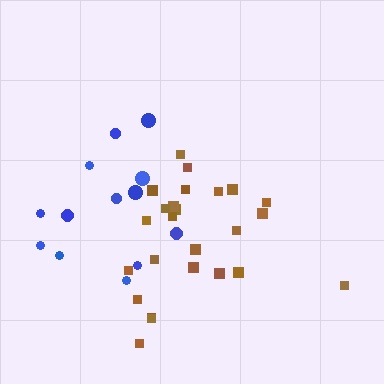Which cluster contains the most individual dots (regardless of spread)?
Brown (25).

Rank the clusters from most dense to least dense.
brown, blue.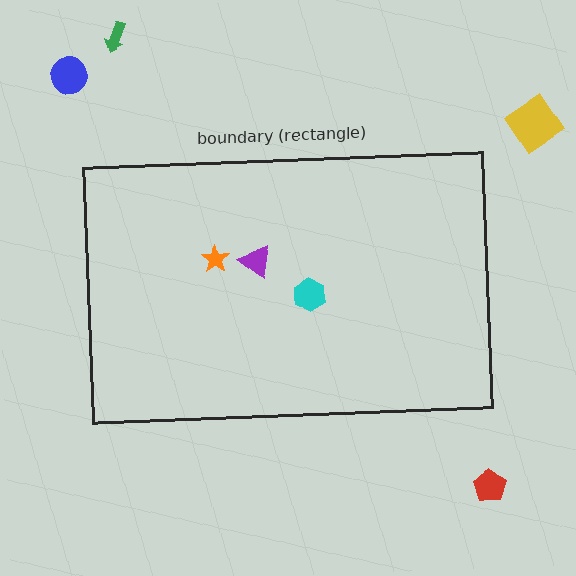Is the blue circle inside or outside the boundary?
Outside.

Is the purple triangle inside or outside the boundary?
Inside.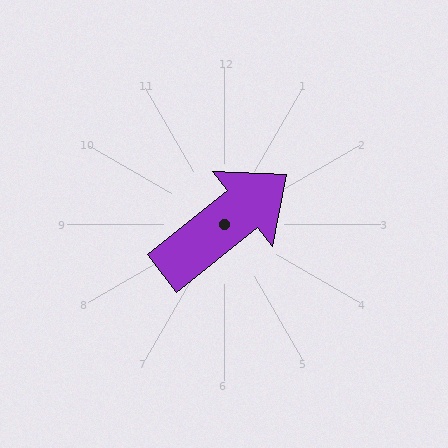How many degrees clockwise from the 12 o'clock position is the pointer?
Approximately 51 degrees.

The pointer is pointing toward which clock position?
Roughly 2 o'clock.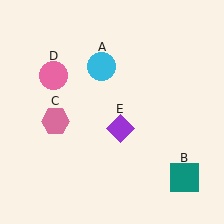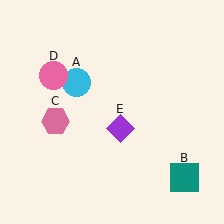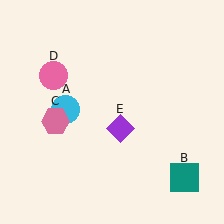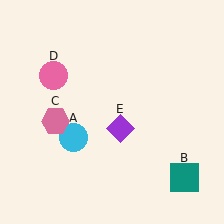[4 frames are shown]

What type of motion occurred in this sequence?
The cyan circle (object A) rotated counterclockwise around the center of the scene.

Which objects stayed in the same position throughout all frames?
Teal square (object B) and pink hexagon (object C) and pink circle (object D) and purple diamond (object E) remained stationary.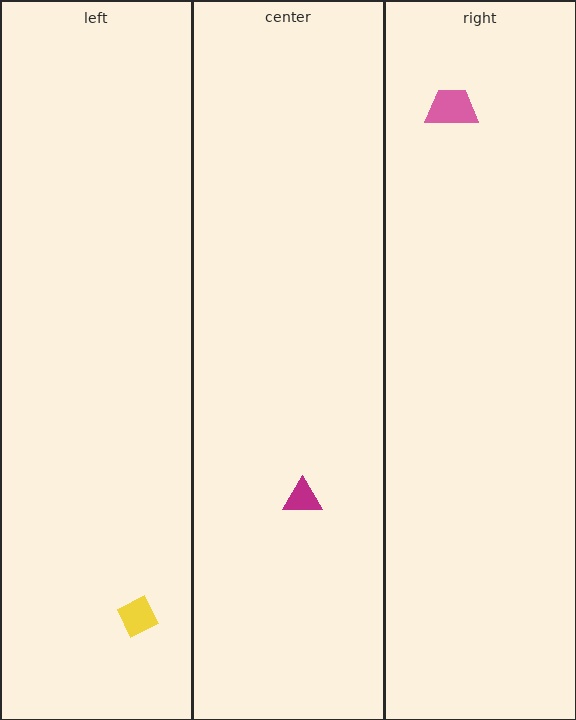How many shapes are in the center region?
1.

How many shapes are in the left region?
1.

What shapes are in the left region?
The yellow diamond.